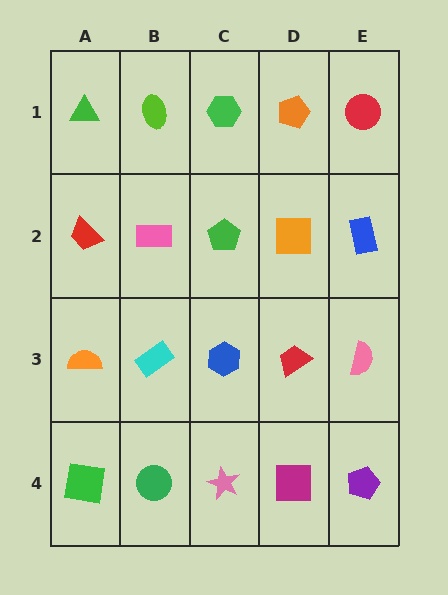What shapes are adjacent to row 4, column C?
A blue hexagon (row 3, column C), a green circle (row 4, column B), a magenta square (row 4, column D).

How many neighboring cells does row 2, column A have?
3.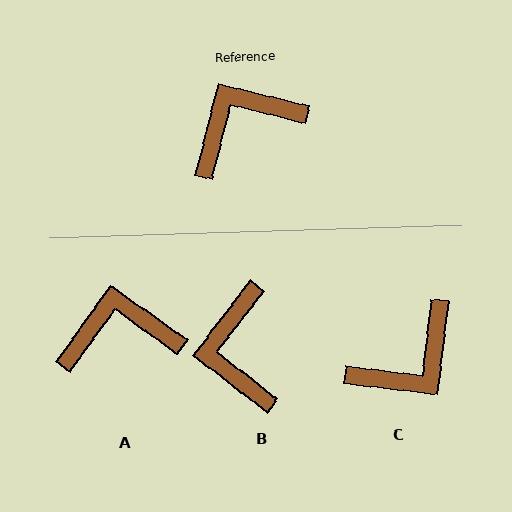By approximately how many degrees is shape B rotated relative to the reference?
Approximately 66 degrees counter-clockwise.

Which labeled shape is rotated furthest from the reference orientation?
C, about 173 degrees away.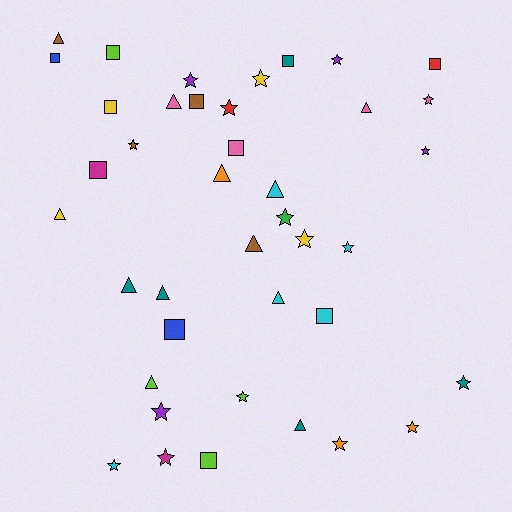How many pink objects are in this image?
There are 4 pink objects.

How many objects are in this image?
There are 40 objects.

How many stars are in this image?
There are 17 stars.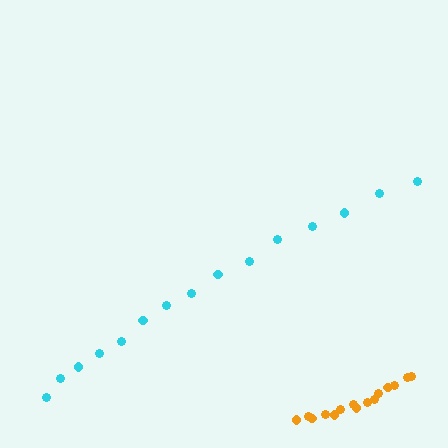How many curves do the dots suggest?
There are 2 distinct paths.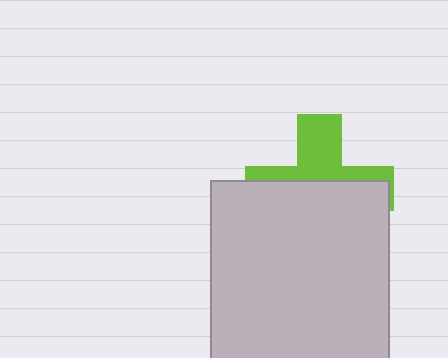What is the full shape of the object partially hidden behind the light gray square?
The partially hidden object is a lime cross.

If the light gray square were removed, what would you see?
You would see the complete lime cross.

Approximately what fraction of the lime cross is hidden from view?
Roughly 61% of the lime cross is hidden behind the light gray square.